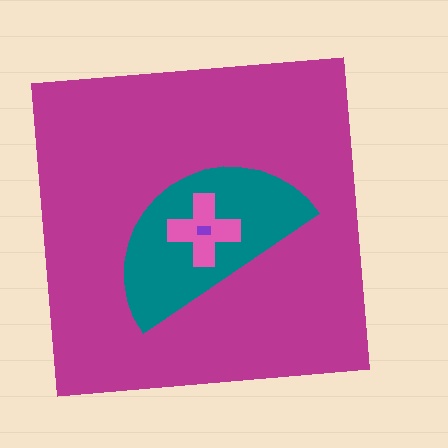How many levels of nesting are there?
4.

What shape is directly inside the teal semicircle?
The pink cross.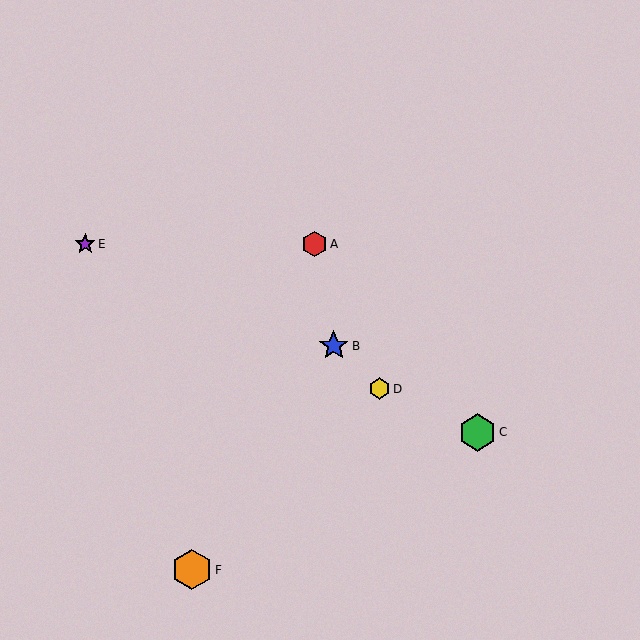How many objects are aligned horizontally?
2 objects (A, E) are aligned horizontally.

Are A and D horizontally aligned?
No, A is at y≈244 and D is at y≈389.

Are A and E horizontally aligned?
Yes, both are at y≈244.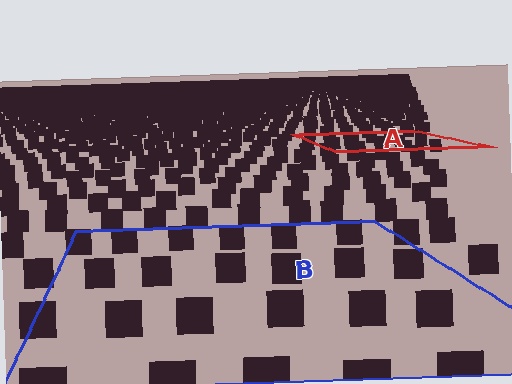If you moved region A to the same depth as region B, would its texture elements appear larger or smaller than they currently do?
They would appear larger. At a closer depth, the same texture elements are projected at a bigger on-screen size.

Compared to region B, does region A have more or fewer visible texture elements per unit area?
Region A has more texture elements per unit area — they are packed more densely because it is farther away.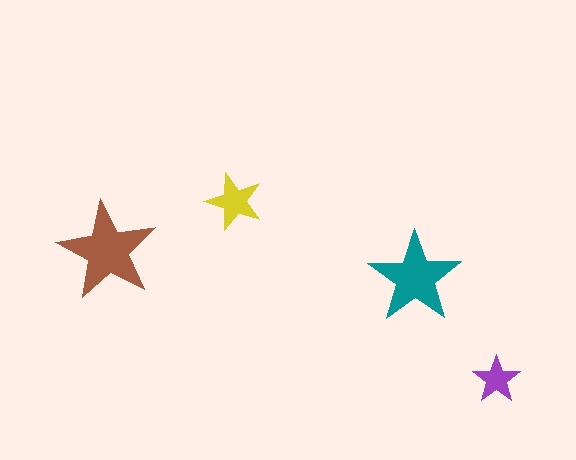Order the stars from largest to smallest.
the brown one, the teal one, the yellow one, the purple one.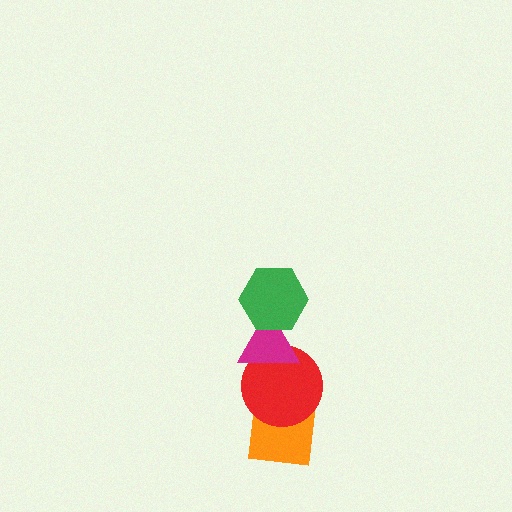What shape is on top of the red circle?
The magenta triangle is on top of the red circle.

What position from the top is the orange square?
The orange square is 4th from the top.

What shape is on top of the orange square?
The red circle is on top of the orange square.